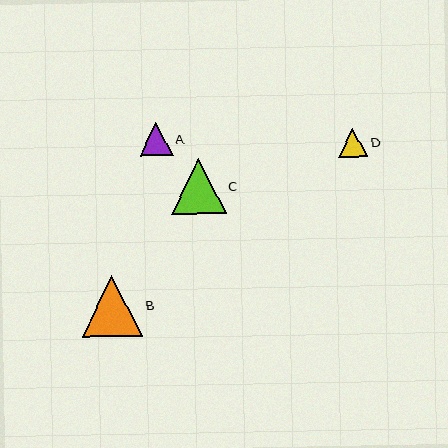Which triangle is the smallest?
Triangle D is the smallest with a size of approximately 29 pixels.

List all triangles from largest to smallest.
From largest to smallest: B, C, A, D.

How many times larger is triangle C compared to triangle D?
Triangle C is approximately 1.9 times the size of triangle D.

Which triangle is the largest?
Triangle B is the largest with a size of approximately 60 pixels.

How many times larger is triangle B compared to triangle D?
Triangle B is approximately 2.1 times the size of triangle D.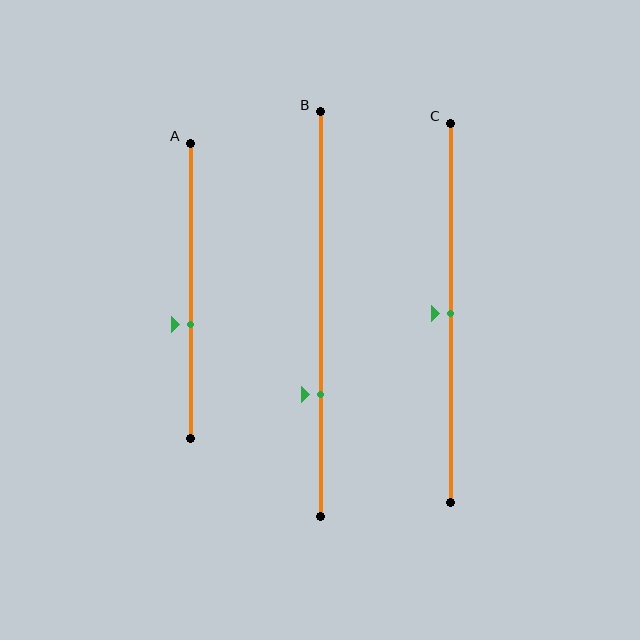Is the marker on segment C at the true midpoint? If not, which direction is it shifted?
Yes, the marker on segment C is at the true midpoint.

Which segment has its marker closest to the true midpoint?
Segment C has its marker closest to the true midpoint.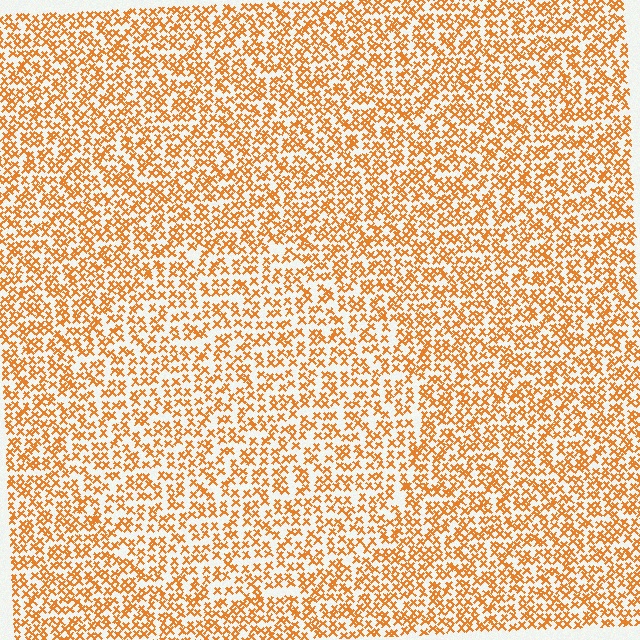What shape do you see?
I see a circle.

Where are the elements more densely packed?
The elements are more densely packed outside the circle boundary.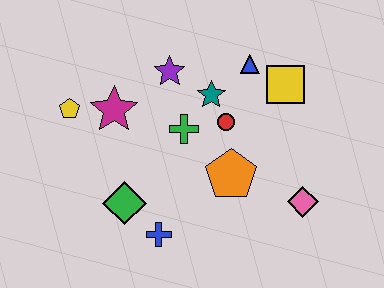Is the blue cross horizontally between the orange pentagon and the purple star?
No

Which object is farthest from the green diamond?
The yellow square is farthest from the green diamond.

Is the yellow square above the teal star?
Yes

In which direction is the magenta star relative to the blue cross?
The magenta star is above the blue cross.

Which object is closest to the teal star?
The red circle is closest to the teal star.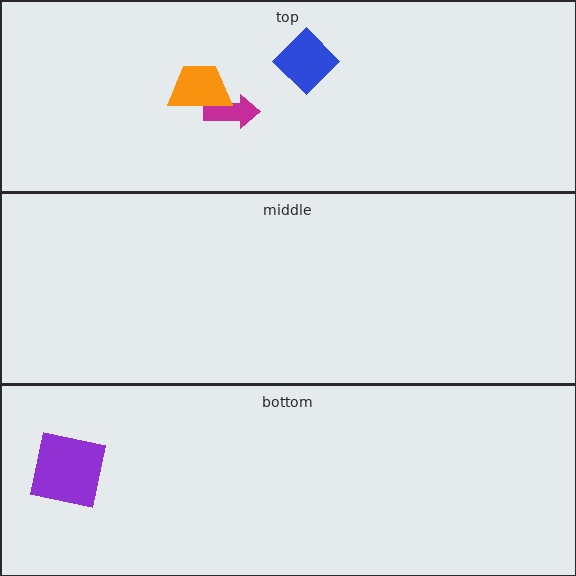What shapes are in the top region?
The magenta arrow, the blue diamond, the orange trapezoid.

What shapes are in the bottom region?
The purple square.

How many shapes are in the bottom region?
1.